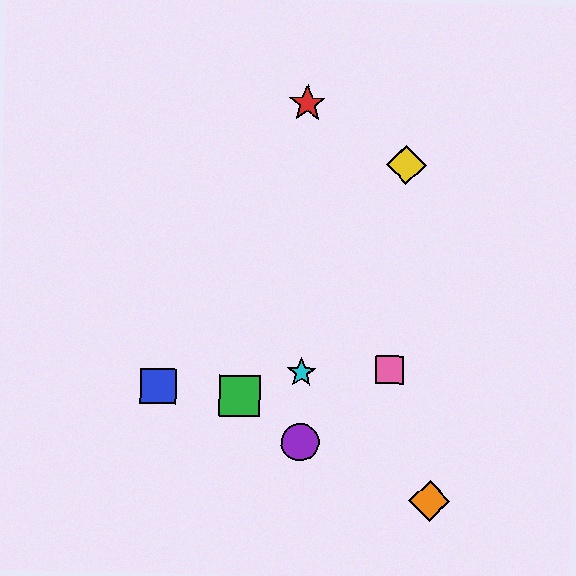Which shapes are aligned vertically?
The red star, the purple circle, the cyan star are aligned vertically.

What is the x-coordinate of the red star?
The red star is at x≈308.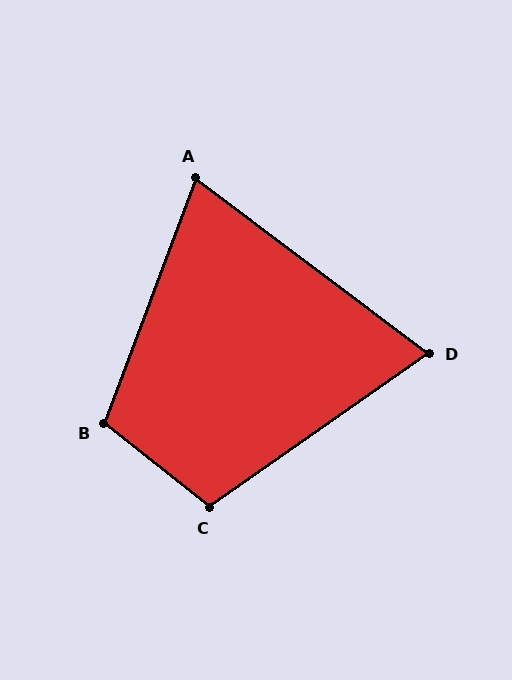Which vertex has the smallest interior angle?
D, at approximately 72 degrees.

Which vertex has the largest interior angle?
B, at approximately 108 degrees.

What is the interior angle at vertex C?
Approximately 107 degrees (obtuse).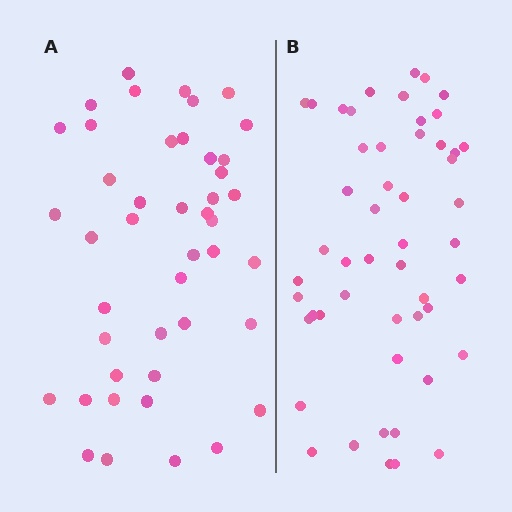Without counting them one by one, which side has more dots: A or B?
Region B (the right region) has more dots.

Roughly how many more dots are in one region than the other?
Region B has roughly 8 or so more dots than region A.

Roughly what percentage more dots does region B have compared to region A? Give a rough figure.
About 15% more.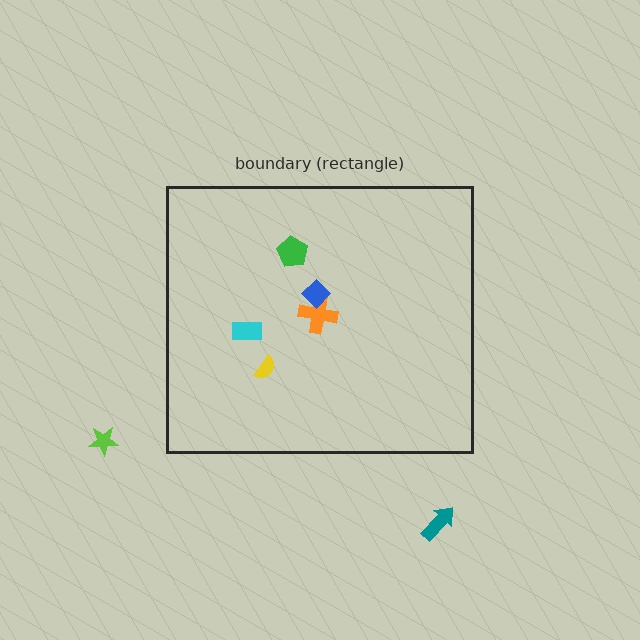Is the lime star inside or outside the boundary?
Outside.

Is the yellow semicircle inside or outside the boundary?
Inside.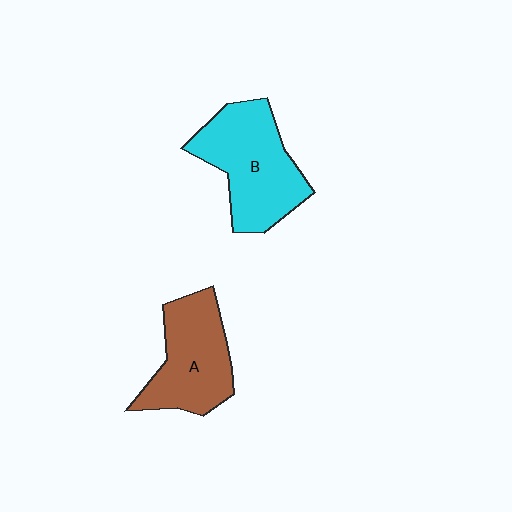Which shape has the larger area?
Shape B (cyan).